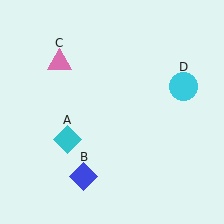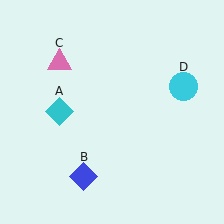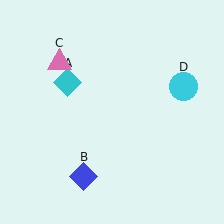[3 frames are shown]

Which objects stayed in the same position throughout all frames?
Blue diamond (object B) and pink triangle (object C) and cyan circle (object D) remained stationary.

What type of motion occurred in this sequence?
The cyan diamond (object A) rotated clockwise around the center of the scene.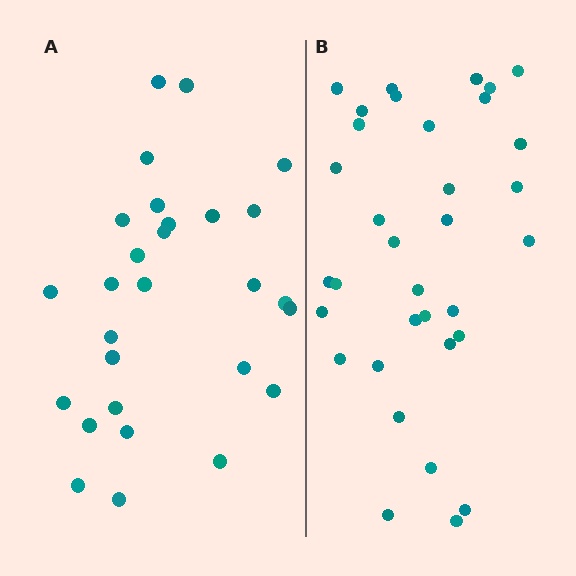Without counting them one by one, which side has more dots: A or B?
Region B (the right region) has more dots.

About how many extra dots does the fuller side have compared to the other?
Region B has about 6 more dots than region A.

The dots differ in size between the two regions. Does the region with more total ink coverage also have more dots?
No. Region A has more total ink coverage because its dots are larger, but region B actually contains more individual dots. Total area can be misleading — the number of items is what matters here.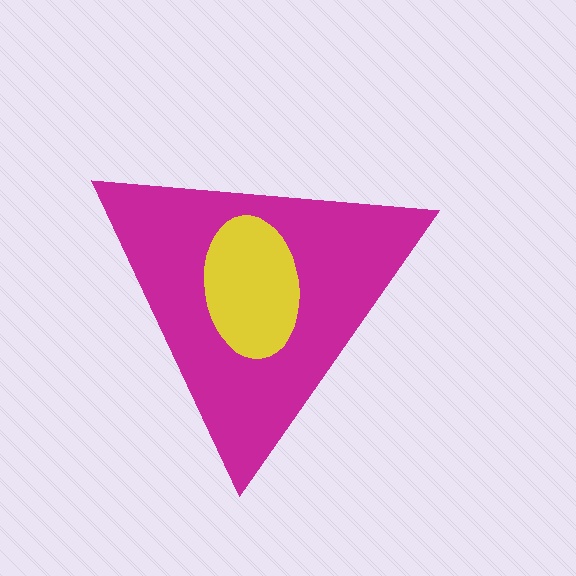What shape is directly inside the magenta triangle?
The yellow ellipse.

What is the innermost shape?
The yellow ellipse.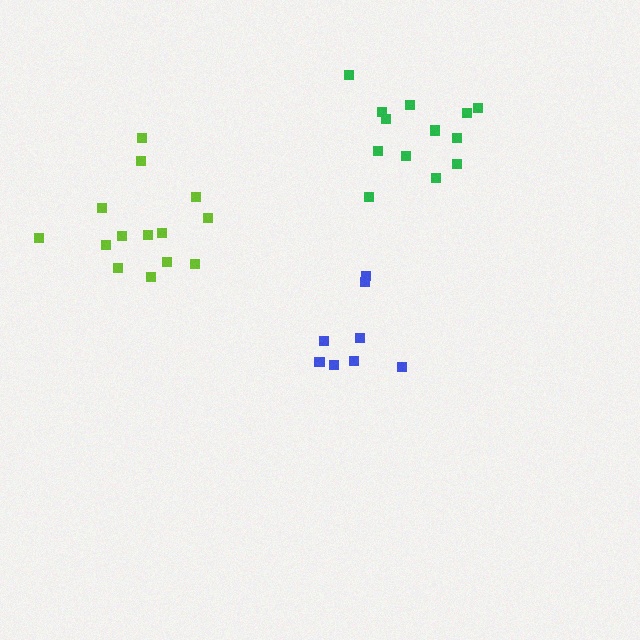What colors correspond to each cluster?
The clusters are colored: blue, lime, green.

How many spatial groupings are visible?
There are 3 spatial groupings.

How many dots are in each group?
Group 1: 9 dots, Group 2: 14 dots, Group 3: 13 dots (36 total).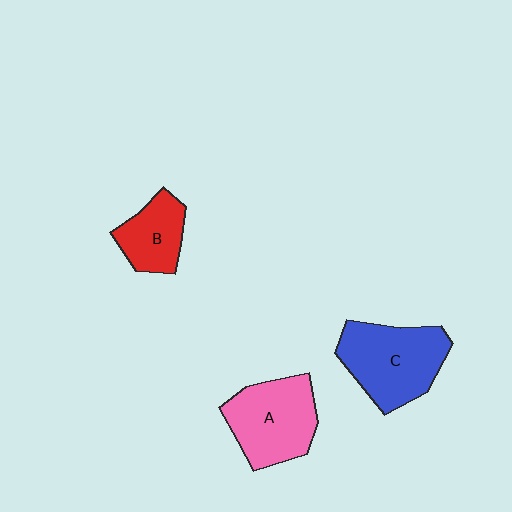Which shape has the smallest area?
Shape B (red).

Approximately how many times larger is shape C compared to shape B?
Approximately 1.7 times.